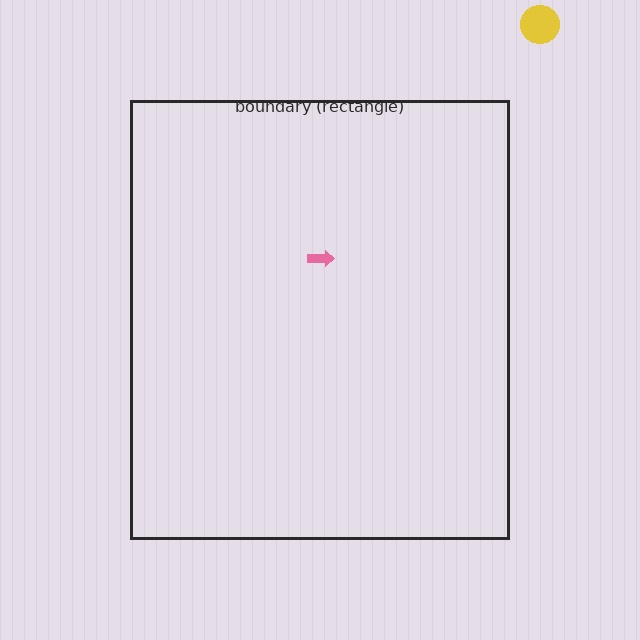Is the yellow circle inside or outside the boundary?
Outside.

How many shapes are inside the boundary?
1 inside, 1 outside.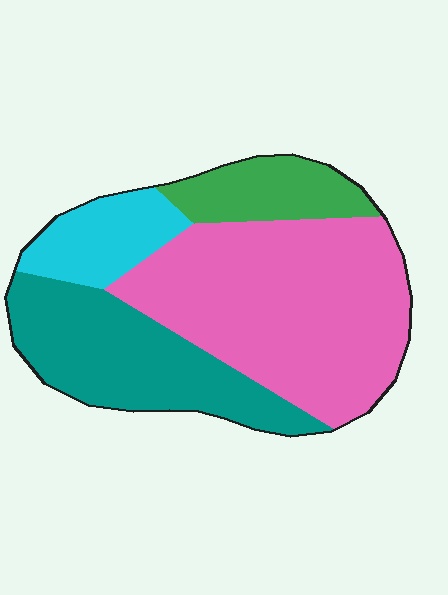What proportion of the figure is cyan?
Cyan covers about 10% of the figure.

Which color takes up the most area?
Pink, at roughly 50%.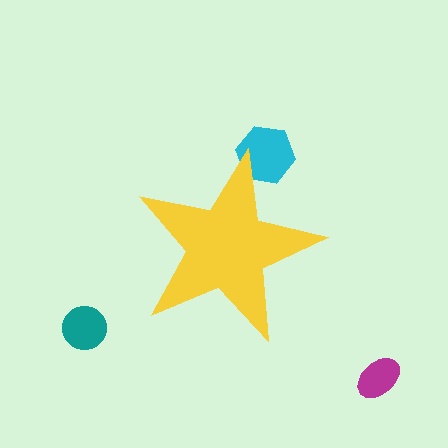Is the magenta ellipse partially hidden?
No, the magenta ellipse is fully visible.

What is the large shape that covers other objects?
A yellow star.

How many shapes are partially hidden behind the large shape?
1 shape is partially hidden.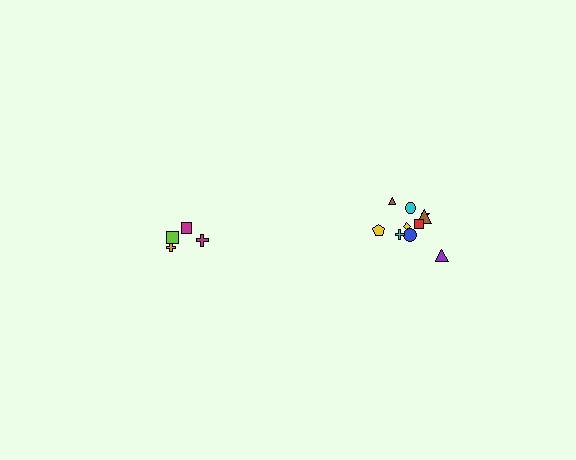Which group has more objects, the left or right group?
The right group.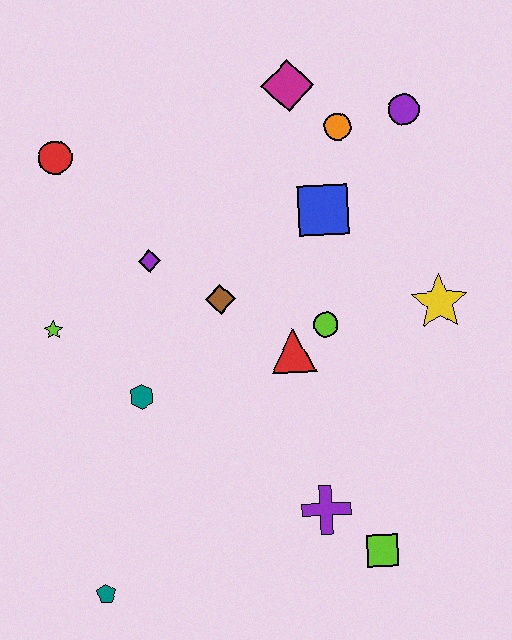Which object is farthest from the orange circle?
The teal pentagon is farthest from the orange circle.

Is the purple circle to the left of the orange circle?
No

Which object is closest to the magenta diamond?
The orange circle is closest to the magenta diamond.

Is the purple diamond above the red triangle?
Yes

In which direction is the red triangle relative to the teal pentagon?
The red triangle is above the teal pentagon.